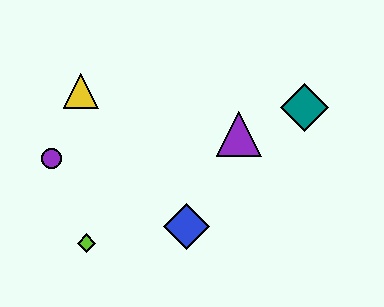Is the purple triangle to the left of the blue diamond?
No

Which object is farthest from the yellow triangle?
The teal diamond is farthest from the yellow triangle.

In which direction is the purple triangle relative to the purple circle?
The purple triangle is to the right of the purple circle.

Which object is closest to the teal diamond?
The purple triangle is closest to the teal diamond.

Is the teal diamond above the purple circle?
Yes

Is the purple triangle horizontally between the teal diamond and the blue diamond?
Yes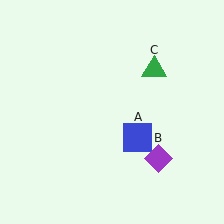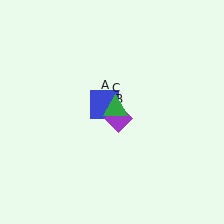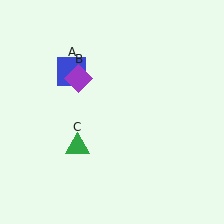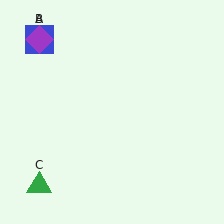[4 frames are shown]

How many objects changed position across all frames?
3 objects changed position: blue square (object A), purple diamond (object B), green triangle (object C).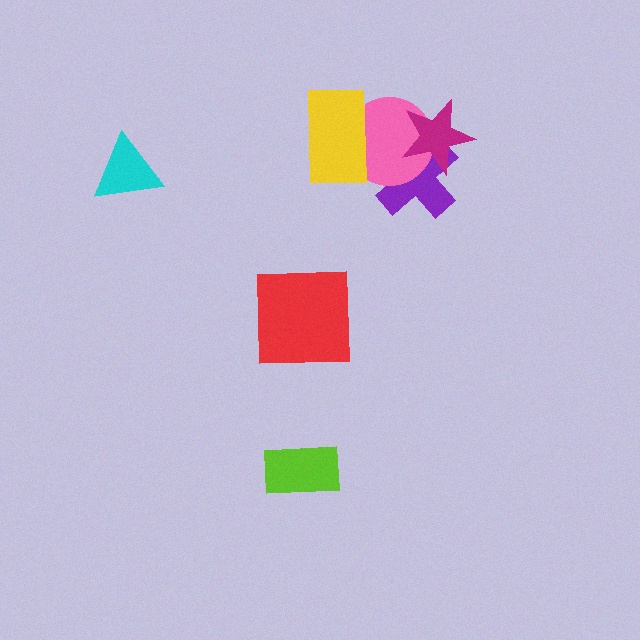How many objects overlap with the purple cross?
2 objects overlap with the purple cross.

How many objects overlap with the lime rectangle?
0 objects overlap with the lime rectangle.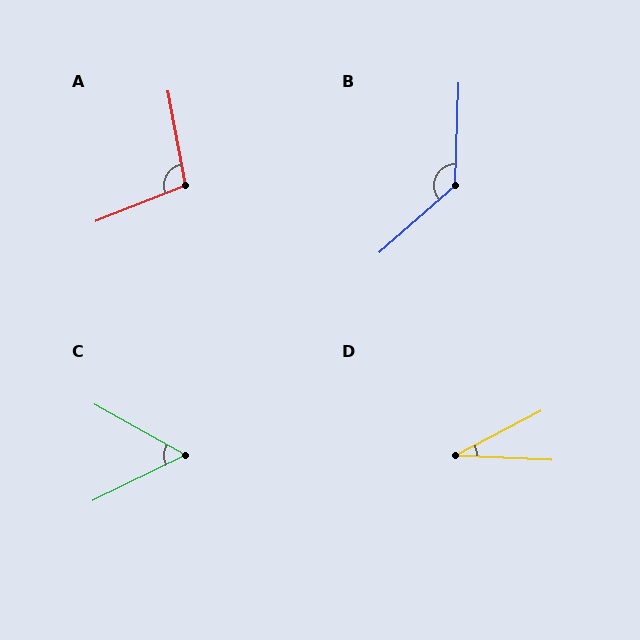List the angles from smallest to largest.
D (30°), C (56°), A (101°), B (133°).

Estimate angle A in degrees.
Approximately 101 degrees.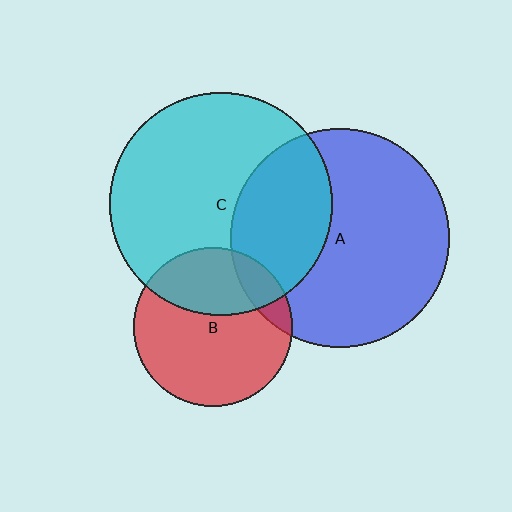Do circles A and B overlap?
Yes.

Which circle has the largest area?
Circle C (cyan).